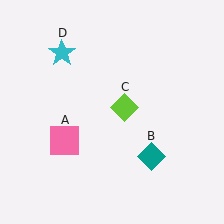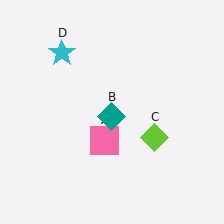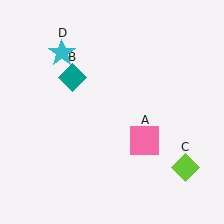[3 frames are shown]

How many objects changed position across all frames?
3 objects changed position: pink square (object A), teal diamond (object B), lime diamond (object C).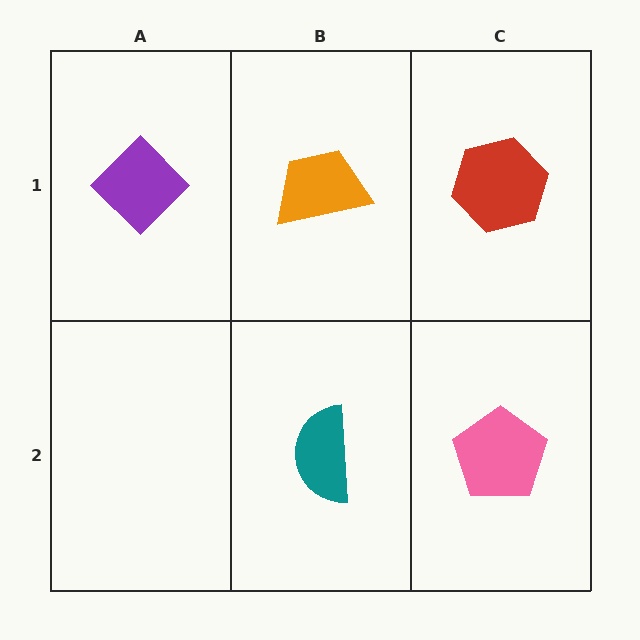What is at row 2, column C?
A pink pentagon.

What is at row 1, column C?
A red hexagon.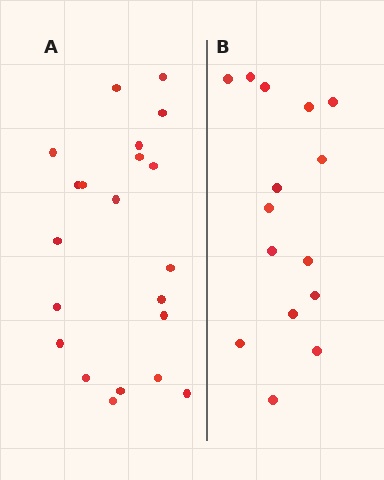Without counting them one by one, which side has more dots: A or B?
Region A (the left region) has more dots.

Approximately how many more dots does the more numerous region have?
Region A has about 6 more dots than region B.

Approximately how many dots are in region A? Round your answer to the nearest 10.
About 20 dots. (The exact count is 21, which rounds to 20.)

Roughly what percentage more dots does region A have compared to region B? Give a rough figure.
About 40% more.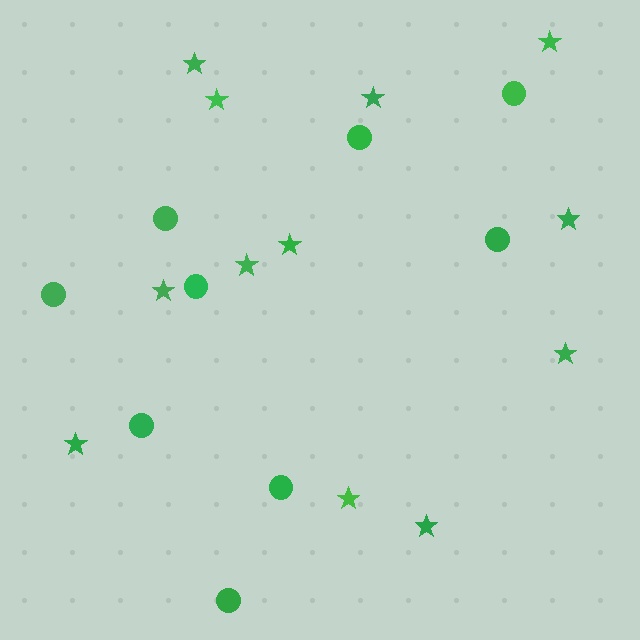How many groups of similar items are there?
There are 2 groups: one group of circles (9) and one group of stars (12).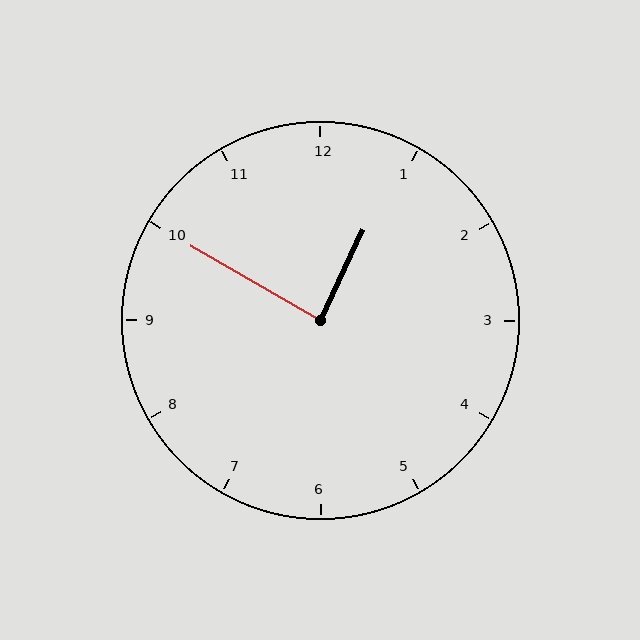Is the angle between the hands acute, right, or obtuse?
It is right.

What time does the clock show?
12:50.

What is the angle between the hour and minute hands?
Approximately 85 degrees.